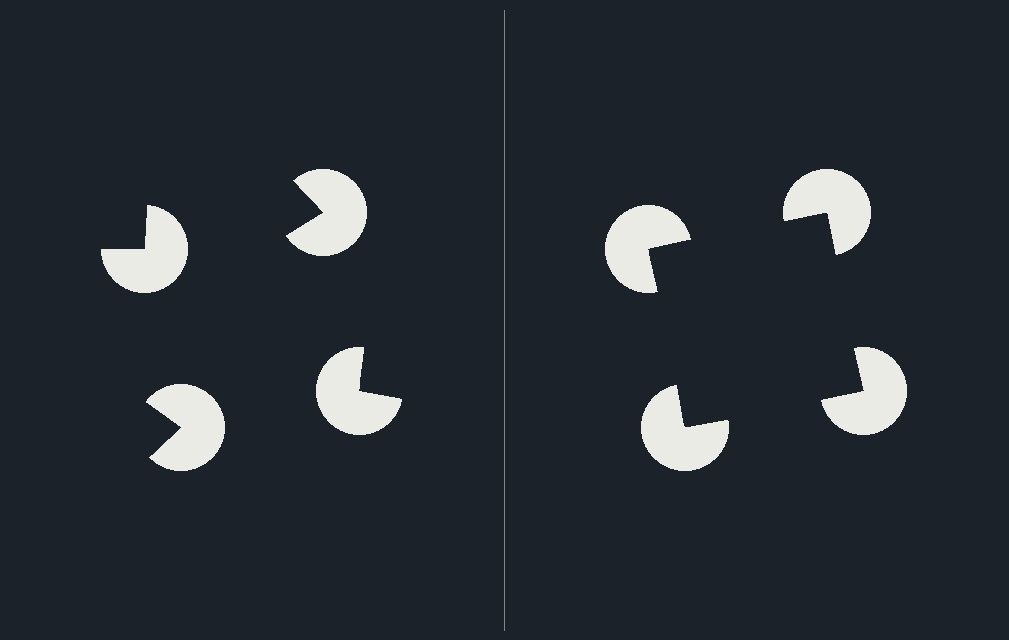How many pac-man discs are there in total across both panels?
8 — 4 on each side.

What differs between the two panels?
The pac-man discs are positioned identically on both sides; only the wedge orientations differ. On the right they align to a square; on the left they are misaligned.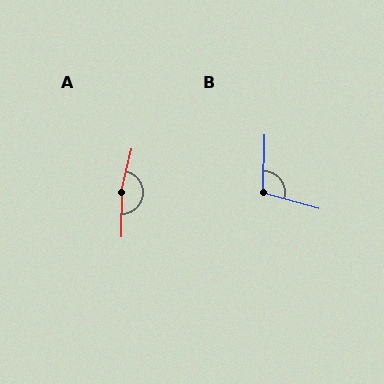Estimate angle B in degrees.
Approximately 104 degrees.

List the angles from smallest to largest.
B (104°), A (167°).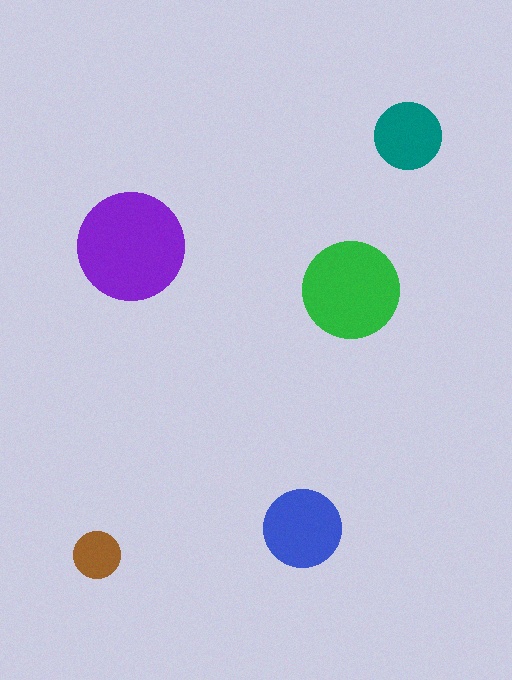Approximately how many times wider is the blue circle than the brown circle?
About 1.5 times wider.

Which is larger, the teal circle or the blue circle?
The blue one.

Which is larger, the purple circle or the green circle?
The purple one.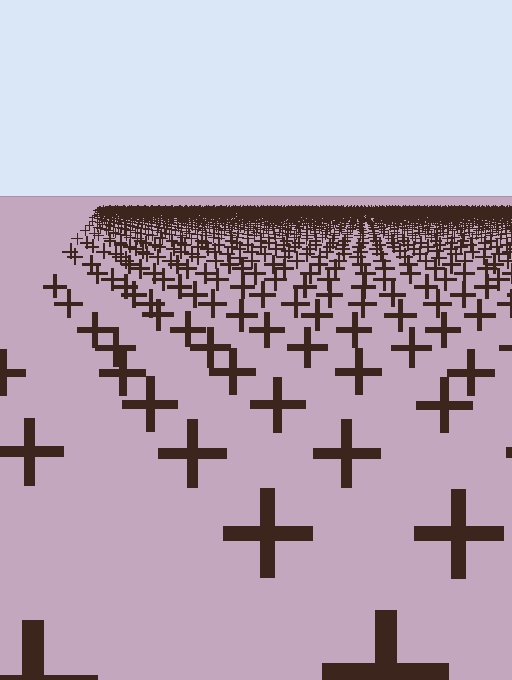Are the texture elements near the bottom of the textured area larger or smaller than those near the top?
Larger. Near the bottom, elements are closer to the viewer and appear at a bigger on-screen size.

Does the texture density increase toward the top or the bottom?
Density increases toward the top.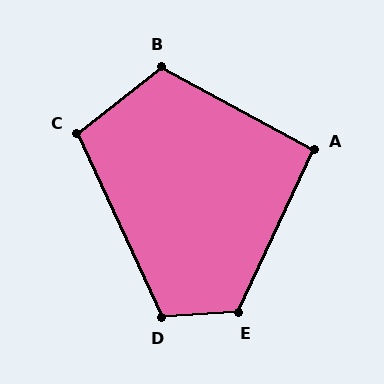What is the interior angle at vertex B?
Approximately 113 degrees (obtuse).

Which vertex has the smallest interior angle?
A, at approximately 94 degrees.